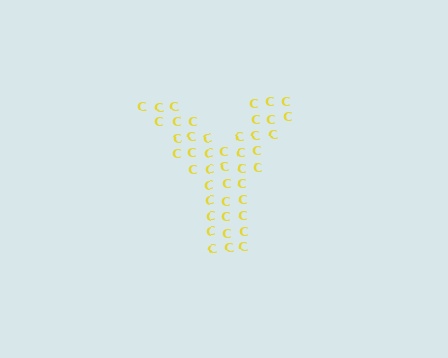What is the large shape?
The large shape is the letter Y.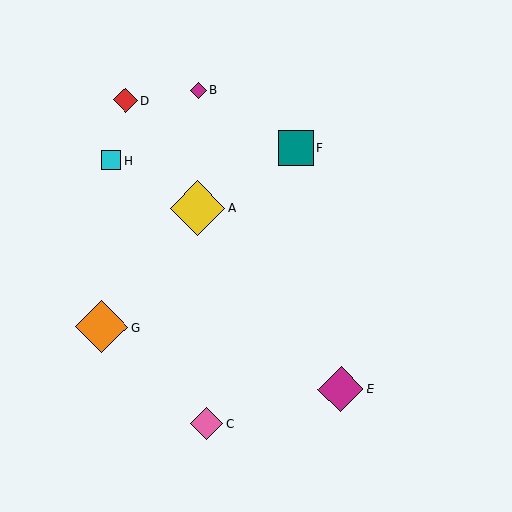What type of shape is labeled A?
Shape A is a yellow diamond.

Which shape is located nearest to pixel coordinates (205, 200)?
The yellow diamond (labeled A) at (198, 208) is nearest to that location.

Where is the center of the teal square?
The center of the teal square is at (296, 148).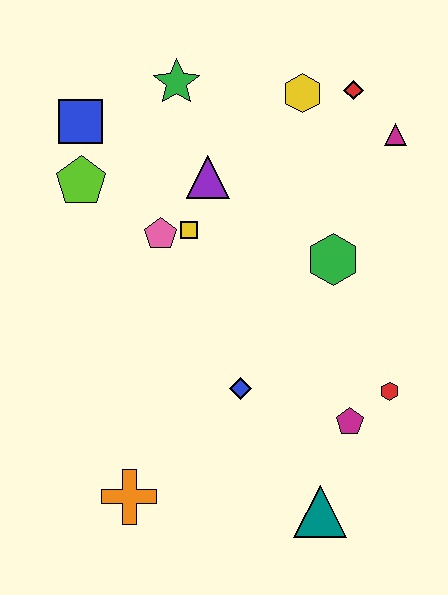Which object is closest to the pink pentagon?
The yellow square is closest to the pink pentagon.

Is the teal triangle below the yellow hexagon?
Yes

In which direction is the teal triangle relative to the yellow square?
The teal triangle is below the yellow square.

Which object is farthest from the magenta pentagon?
The blue square is farthest from the magenta pentagon.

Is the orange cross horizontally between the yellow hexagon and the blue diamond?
No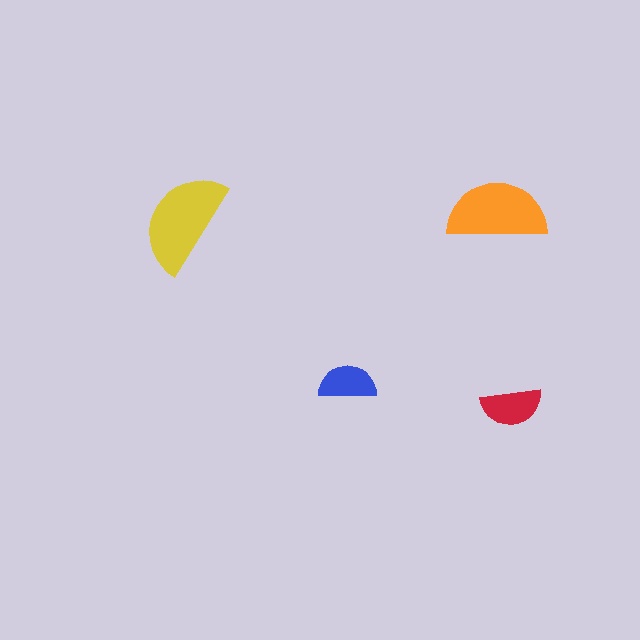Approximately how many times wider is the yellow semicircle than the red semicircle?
About 1.5 times wider.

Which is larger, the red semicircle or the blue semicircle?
The red one.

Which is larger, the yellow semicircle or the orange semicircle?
The yellow one.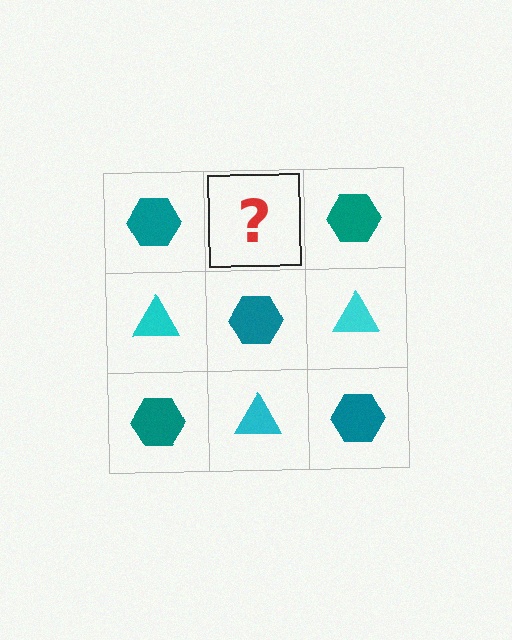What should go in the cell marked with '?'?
The missing cell should contain a cyan triangle.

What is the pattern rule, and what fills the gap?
The rule is that it alternates teal hexagon and cyan triangle in a checkerboard pattern. The gap should be filled with a cyan triangle.